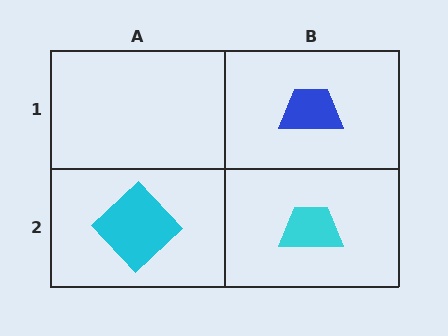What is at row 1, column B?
A blue trapezoid.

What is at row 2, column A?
A cyan diamond.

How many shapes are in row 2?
2 shapes.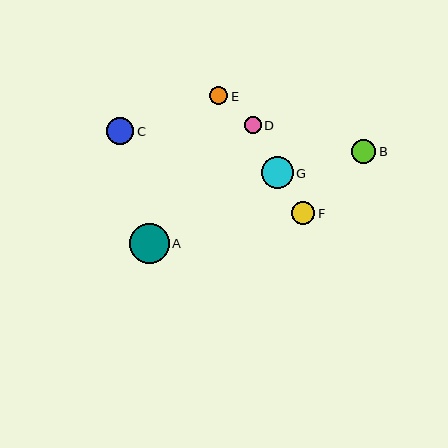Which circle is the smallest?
Circle D is the smallest with a size of approximately 16 pixels.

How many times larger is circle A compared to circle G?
Circle A is approximately 1.2 times the size of circle G.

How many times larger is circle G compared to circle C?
Circle G is approximately 1.2 times the size of circle C.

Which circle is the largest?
Circle A is the largest with a size of approximately 39 pixels.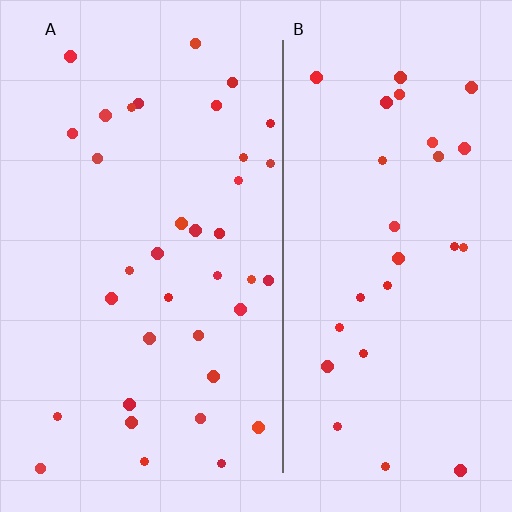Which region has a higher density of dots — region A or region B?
A (the left).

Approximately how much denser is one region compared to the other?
Approximately 1.3× — region A over region B.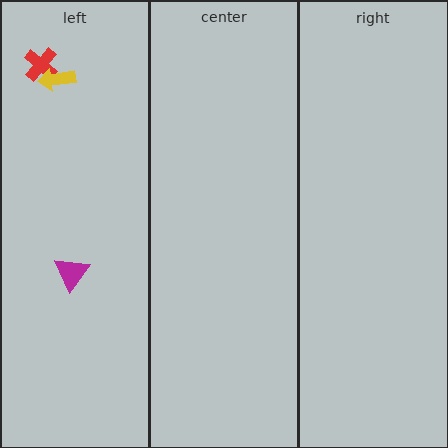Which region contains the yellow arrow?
The left region.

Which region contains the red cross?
The left region.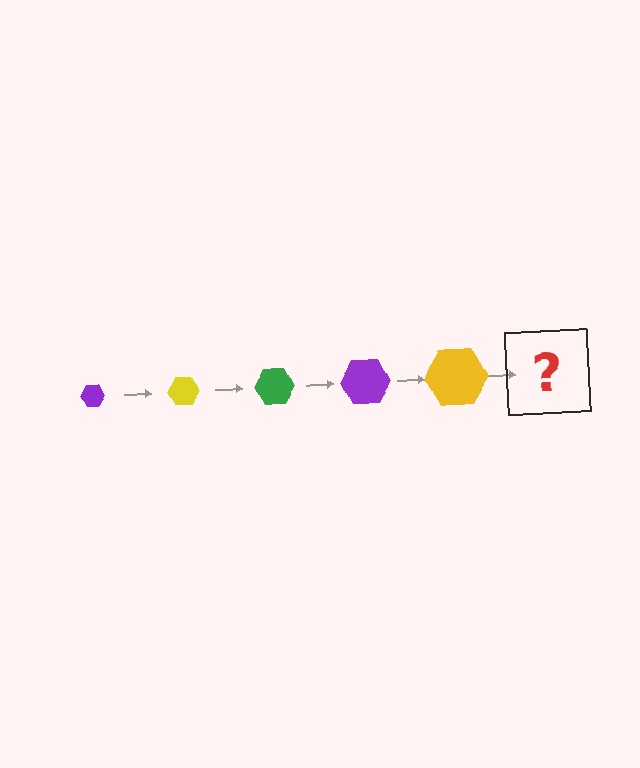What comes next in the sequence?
The next element should be a green hexagon, larger than the previous one.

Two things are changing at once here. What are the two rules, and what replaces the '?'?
The two rules are that the hexagon grows larger each step and the color cycles through purple, yellow, and green. The '?' should be a green hexagon, larger than the previous one.